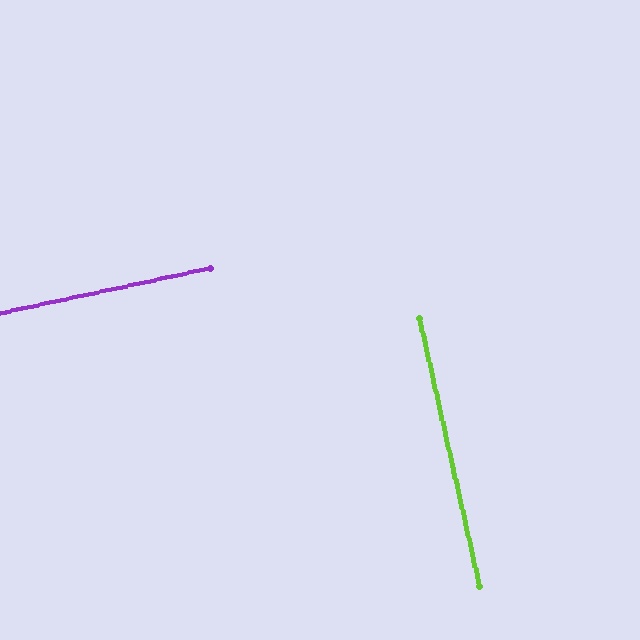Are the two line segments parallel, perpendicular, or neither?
Perpendicular — they meet at approximately 89°.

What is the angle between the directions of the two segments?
Approximately 89 degrees.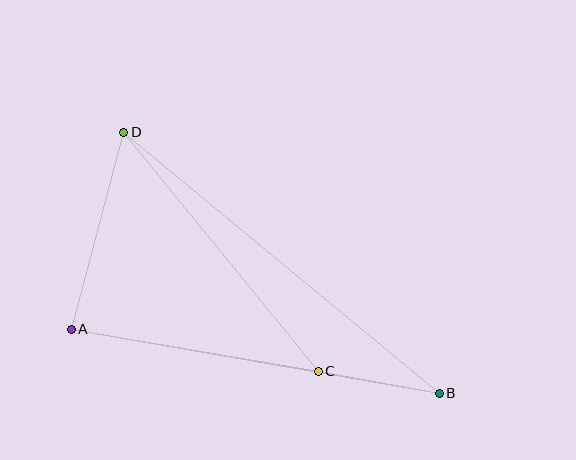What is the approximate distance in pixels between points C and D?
The distance between C and D is approximately 308 pixels.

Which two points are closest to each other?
Points B and C are closest to each other.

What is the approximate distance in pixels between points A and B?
The distance between A and B is approximately 374 pixels.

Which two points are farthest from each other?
Points B and D are farthest from each other.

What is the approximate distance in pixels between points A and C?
The distance between A and C is approximately 251 pixels.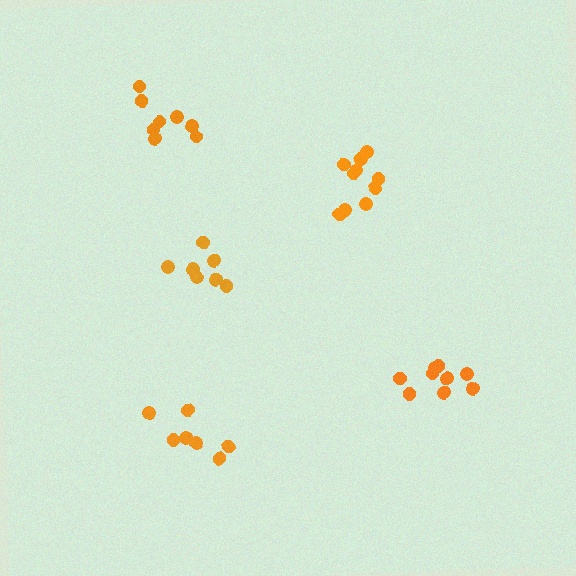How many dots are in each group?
Group 1: 9 dots, Group 2: 7 dots, Group 3: 10 dots, Group 4: 7 dots, Group 5: 8 dots (41 total).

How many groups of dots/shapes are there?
There are 5 groups.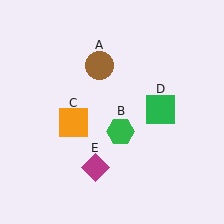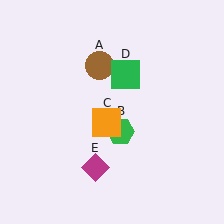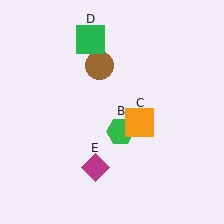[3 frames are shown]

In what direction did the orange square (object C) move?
The orange square (object C) moved right.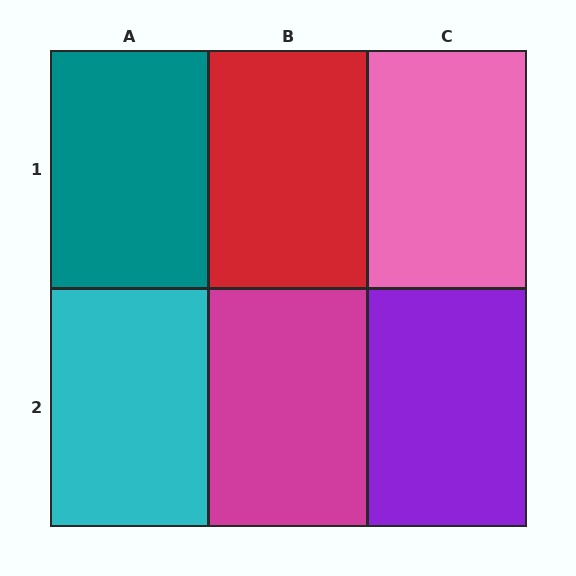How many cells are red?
1 cell is red.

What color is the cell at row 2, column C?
Purple.